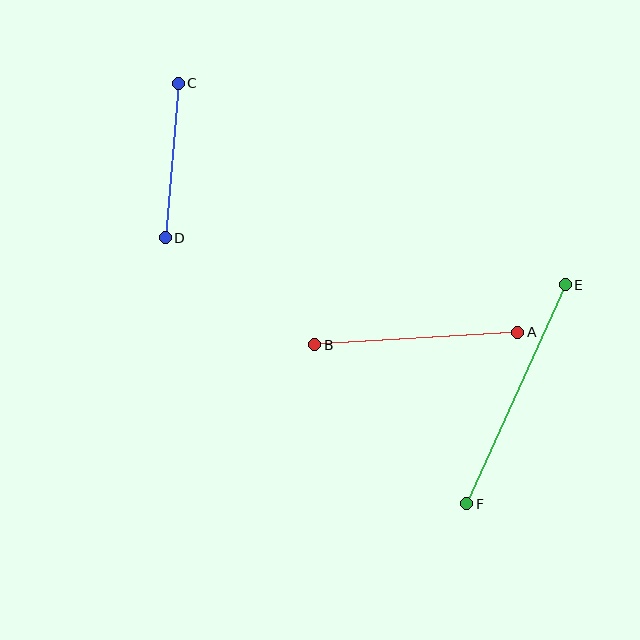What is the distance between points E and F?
The distance is approximately 240 pixels.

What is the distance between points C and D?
The distance is approximately 155 pixels.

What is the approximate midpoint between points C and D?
The midpoint is at approximately (172, 161) pixels.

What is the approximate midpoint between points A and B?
The midpoint is at approximately (416, 338) pixels.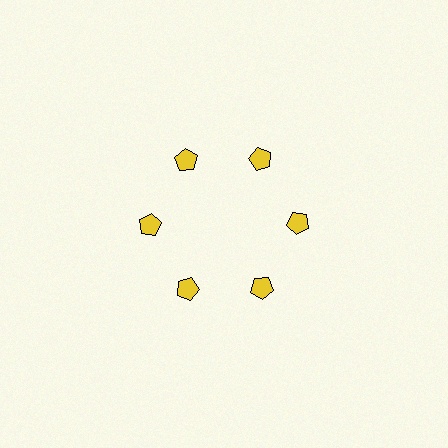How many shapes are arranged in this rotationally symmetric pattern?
There are 6 shapes, arranged in 6 groups of 1.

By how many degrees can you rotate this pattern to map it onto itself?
The pattern maps onto itself every 60 degrees of rotation.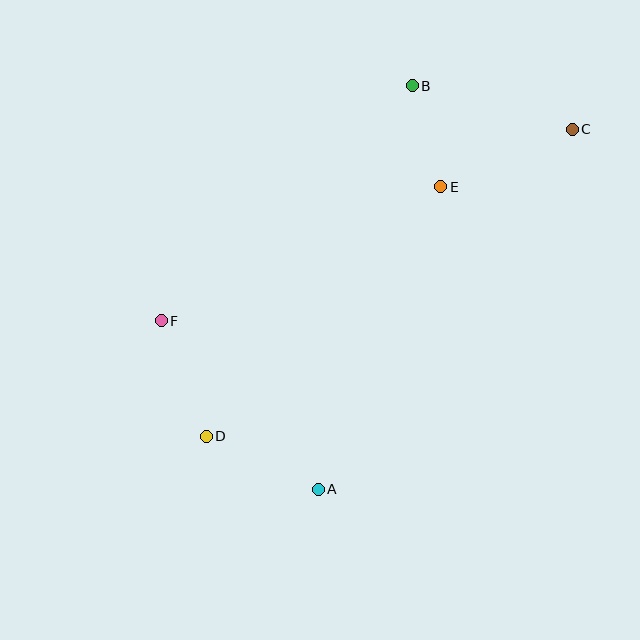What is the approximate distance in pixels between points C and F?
The distance between C and F is approximately 454 pixels.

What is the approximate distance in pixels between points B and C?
The distance between B and C is approximately 166 pixels.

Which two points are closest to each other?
Points B and E are closest to each other.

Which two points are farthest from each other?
Points C and D are farthest from each other.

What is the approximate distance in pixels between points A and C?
The distance between A and C is approximately 441 pixels.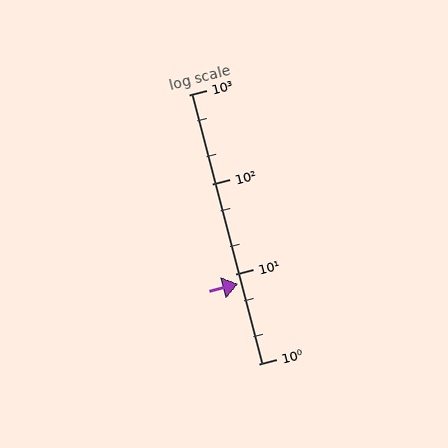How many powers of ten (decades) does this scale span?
The scale spans 3 decades, from 1 to 1000.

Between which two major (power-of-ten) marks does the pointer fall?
The pointer is between 1 and 10.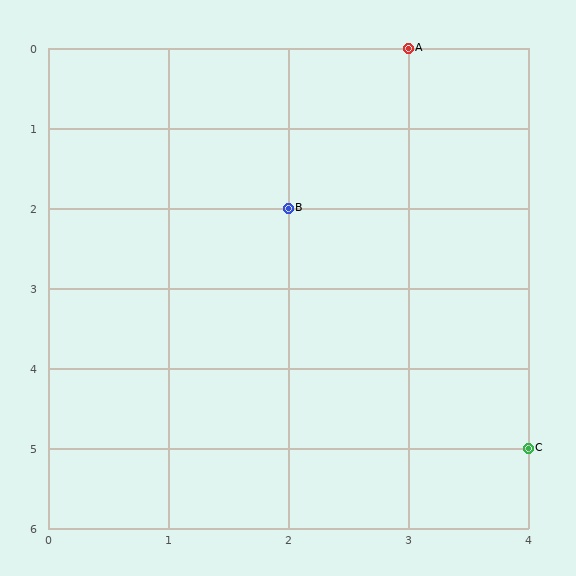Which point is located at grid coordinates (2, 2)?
Point B is at (2, 2).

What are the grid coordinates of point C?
Point C is at grid coordinates (4, 5).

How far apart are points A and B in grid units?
Points A and B are 1 column and 2 rows apart (about 2.2 grid units diagonally).